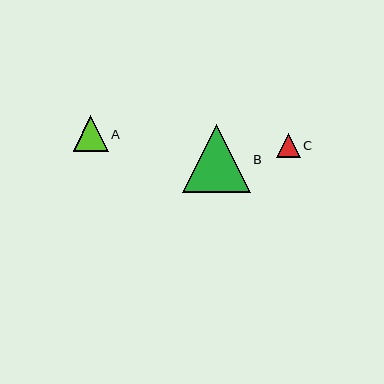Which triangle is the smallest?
Triangle C is the smallest with a size of approximately 24 pixels.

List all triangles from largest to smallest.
From largest to smallest: B, A, C.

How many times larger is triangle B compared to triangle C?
Triangle B is approximately 2.9 times the size of triangle C.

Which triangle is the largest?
Triangle B is the largest with a size of approximately 68 pixels.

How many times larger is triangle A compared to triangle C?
Triangle A is approximately 1.5 times the size of triangle C.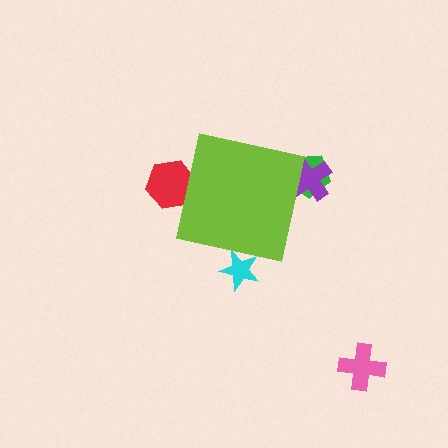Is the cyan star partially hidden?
Yes, the cyan star is partially hidden behind the lime square.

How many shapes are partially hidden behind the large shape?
4 shapes are partially hidden.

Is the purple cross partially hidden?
Yes, the purple cross is partially hidden behind the lime square.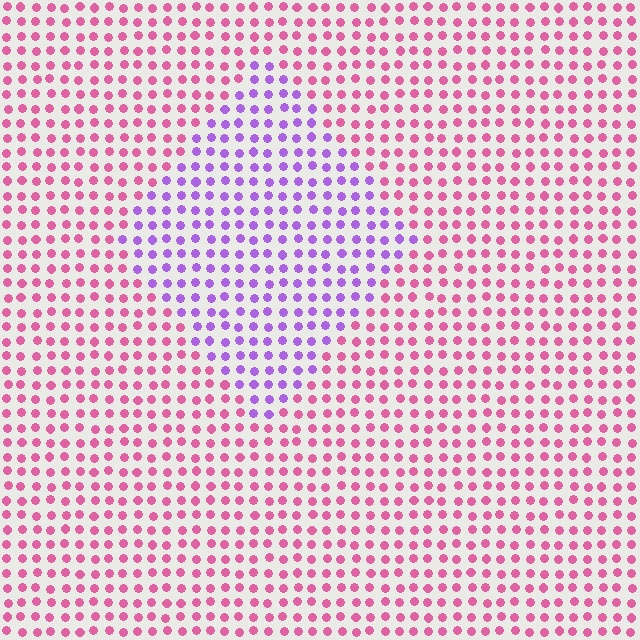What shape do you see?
I see a diamond.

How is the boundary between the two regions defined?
The boundary is defined purely by a slight shift in hue (about 54 degrees). Spacing, size, and orientation are identical on both sides.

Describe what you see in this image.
The image is filled with small pink elements in a uniform arrangement. A diamond-shaped region is visible where the elements are tinted to a slightly different hue, forming a subtle color boundary.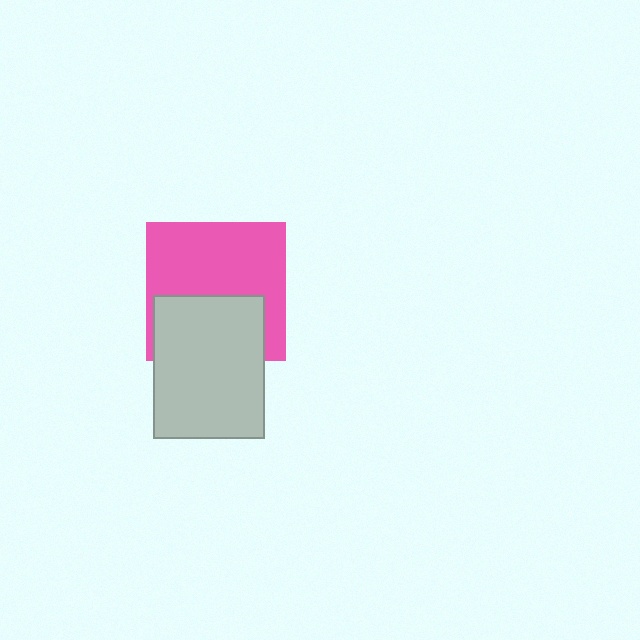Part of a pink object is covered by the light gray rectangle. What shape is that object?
It is a square.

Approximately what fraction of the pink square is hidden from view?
Roughly 38% of the pink square is hidden behind the light gray rectangle.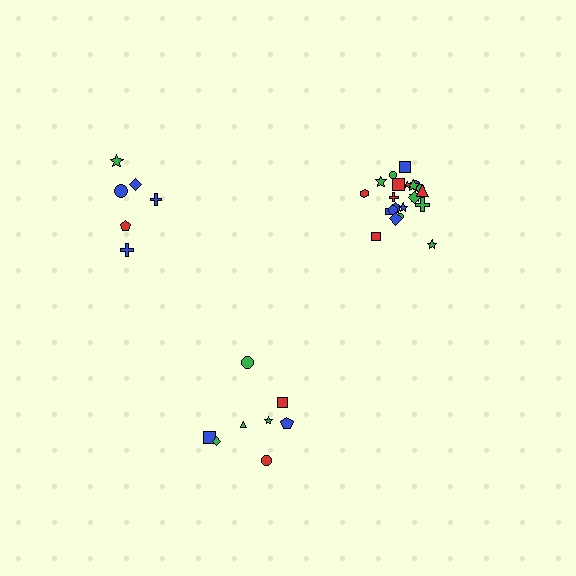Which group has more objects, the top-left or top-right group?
The top-right group.